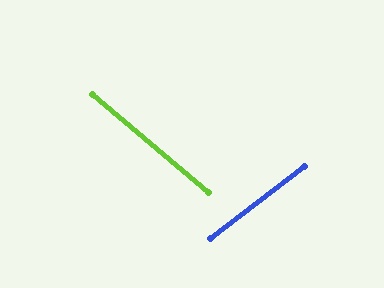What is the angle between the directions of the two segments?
Approximately 77 degrees.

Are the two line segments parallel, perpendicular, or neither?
Neither parallel nor perpendicular — they differ by about 77°.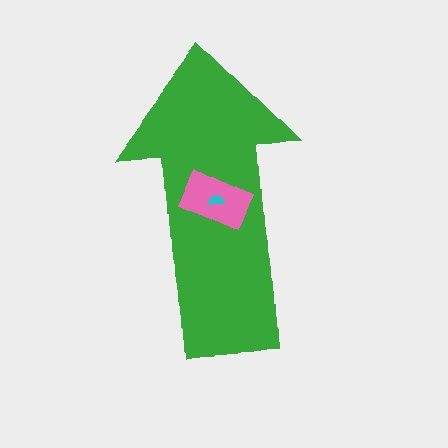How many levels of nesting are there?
3.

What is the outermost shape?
The green arrow.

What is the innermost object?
The cyan semicircle.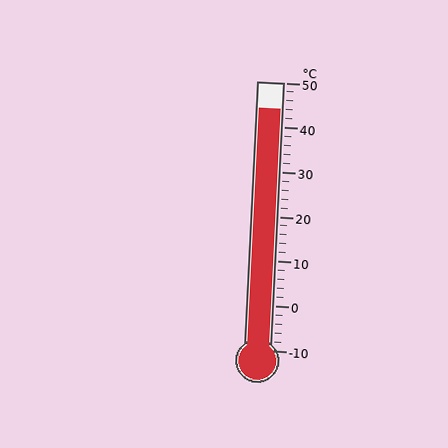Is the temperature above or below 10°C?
The temperature is above 10°C.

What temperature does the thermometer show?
The thermometer shows approximately 44°C.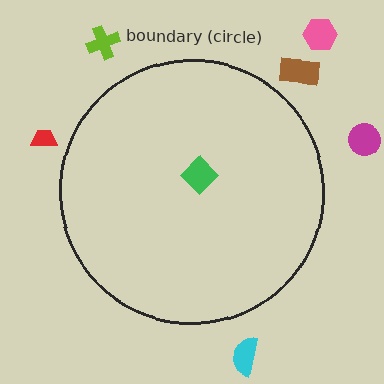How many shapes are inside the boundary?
1 inside, 6 outside.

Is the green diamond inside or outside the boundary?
Inside.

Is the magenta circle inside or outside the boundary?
Outside.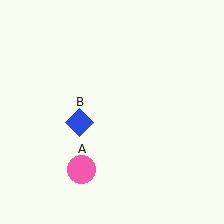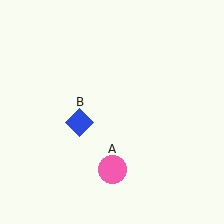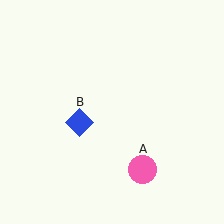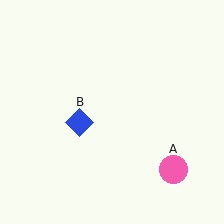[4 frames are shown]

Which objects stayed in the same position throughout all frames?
Blue diamond (object B) remained stationary.